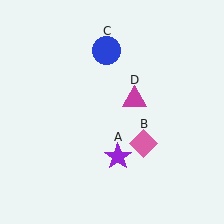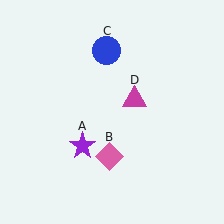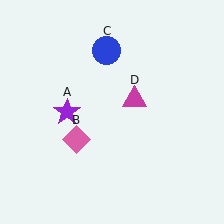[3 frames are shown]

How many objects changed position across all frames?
2 objects changed position: purple star (object A), pink diamond (object B).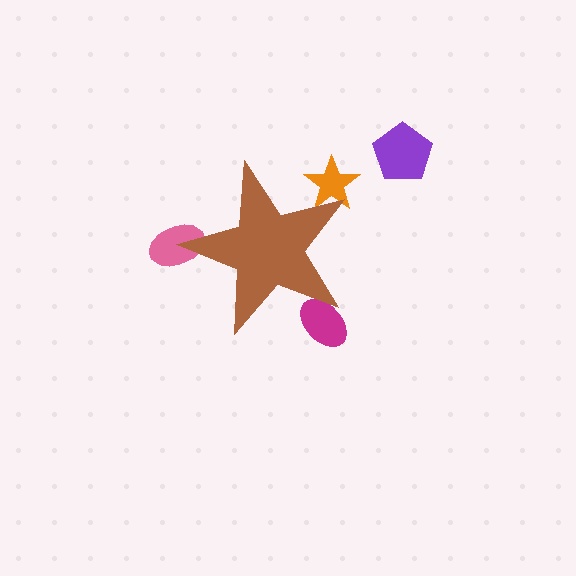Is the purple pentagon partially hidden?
No, the purple pentagon is fully visible.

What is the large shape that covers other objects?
A brown star.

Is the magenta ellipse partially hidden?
Yes, the magenta ellipse is partially hidden behind the brown star.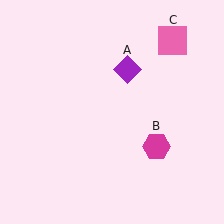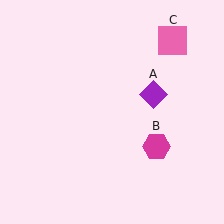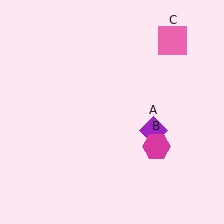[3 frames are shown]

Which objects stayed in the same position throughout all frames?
Magenta hexagon (object B) and pink square (object C) remained stationary.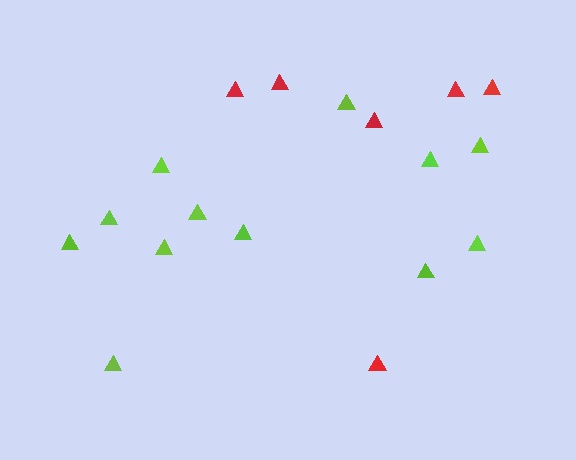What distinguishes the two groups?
There are 2 groups: one group of lime triangles (12) and one group of red triangles (6).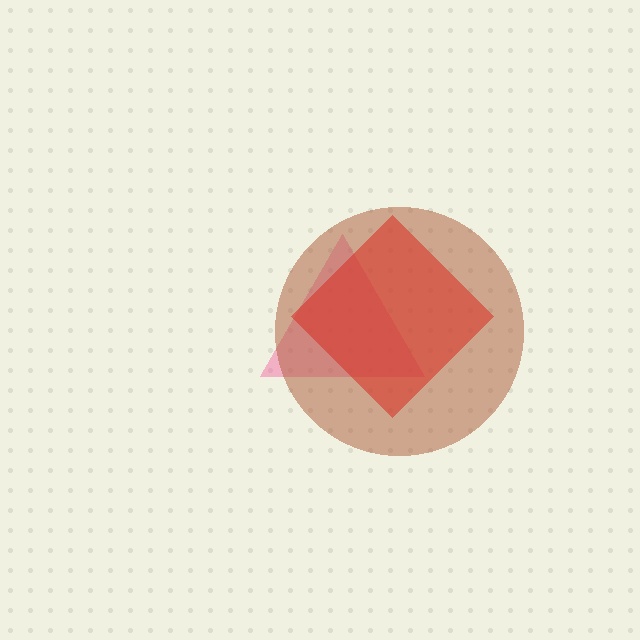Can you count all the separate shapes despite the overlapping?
Yes, there are 3 separate shapes.